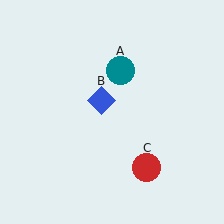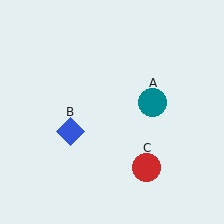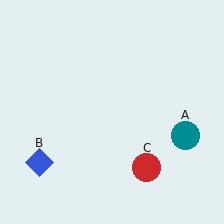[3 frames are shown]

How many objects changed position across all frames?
2 objects changed position: teal circle (object A), blue diamond (object B).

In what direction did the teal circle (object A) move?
The teal circle (object A) moved down and to the right.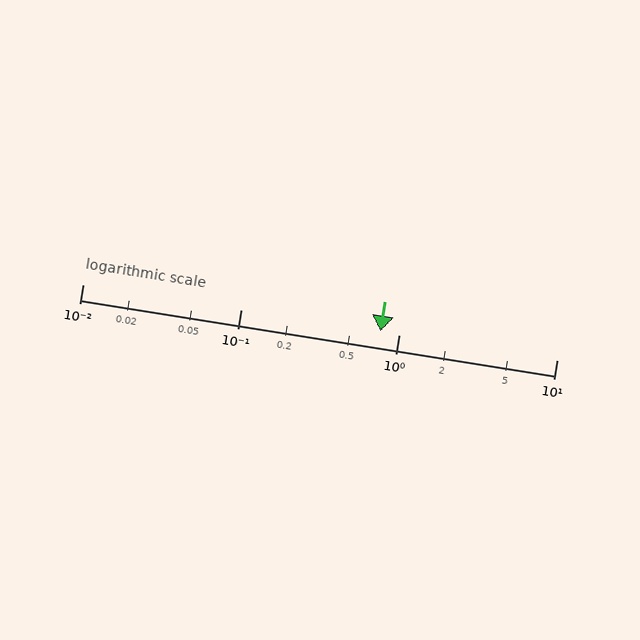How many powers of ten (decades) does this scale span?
The scale spans 3 decades, from 0.01 to 10.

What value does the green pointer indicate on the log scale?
The pointer indicates approximately 0.77.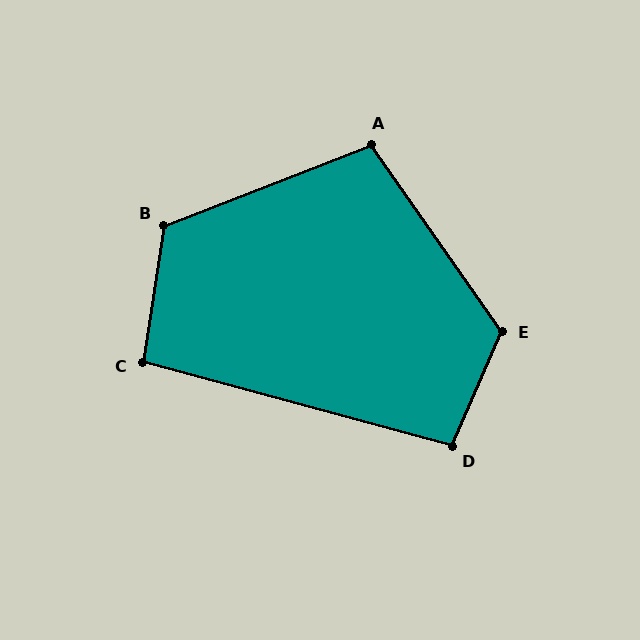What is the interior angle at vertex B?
Approximately 120 degrees (obtuse).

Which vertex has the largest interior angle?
E, at approximately 121 degrees.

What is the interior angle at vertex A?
Approximately 104 degrees (obtuse).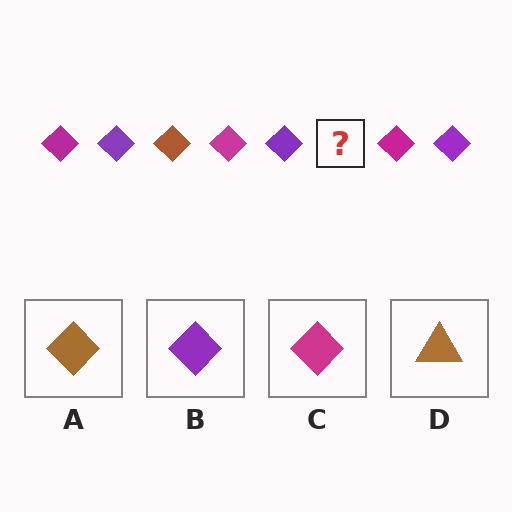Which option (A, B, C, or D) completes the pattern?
A.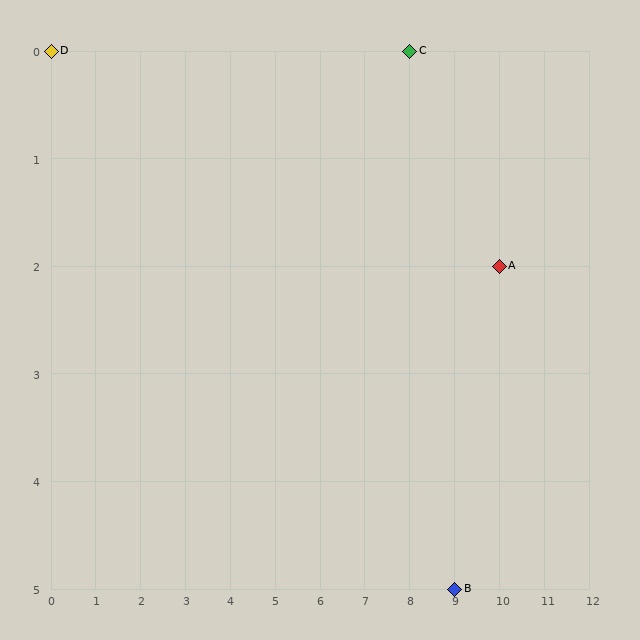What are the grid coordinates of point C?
Point C is at grid coordinates (8, 0).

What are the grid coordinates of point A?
Point A is at grid coordinates (10, 2).